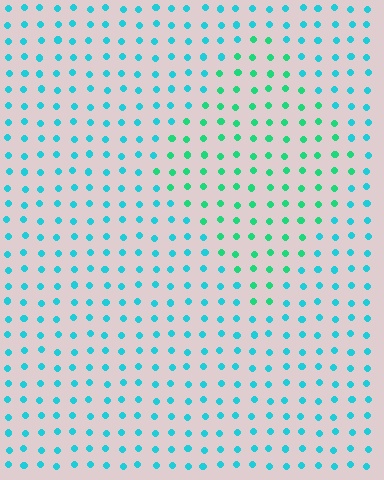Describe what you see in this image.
The image is filled with small cyan elements in a uniform arrangement. A diamond-shaped region is visible where the elements are tinted to a slightly different hue, forming a subtle color boundary.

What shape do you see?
I see a diamond.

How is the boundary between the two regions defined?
The boundary is defined purely by a slight shift in hue (about 34 degrees). Spacing, size, and orientation are identical on both sides.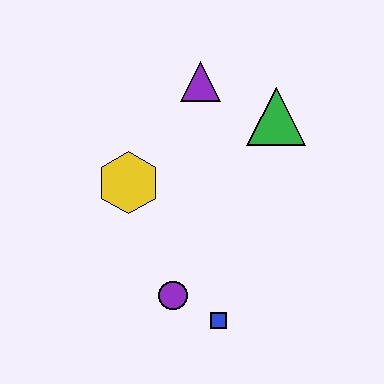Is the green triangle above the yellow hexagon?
Yes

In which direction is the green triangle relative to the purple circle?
The green triangle is above the purple circle.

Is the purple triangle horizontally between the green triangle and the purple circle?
Yes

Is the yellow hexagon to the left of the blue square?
Yes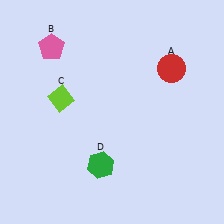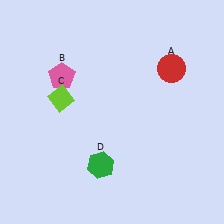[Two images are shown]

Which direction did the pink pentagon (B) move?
The pink pentagon (B) moved down.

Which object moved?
The pink pentagon (B) moved down.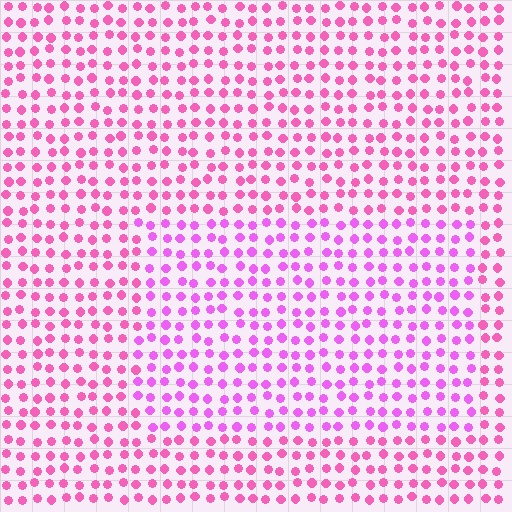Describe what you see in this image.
The image is filled with small pink elements in a uniform arrangement. A rectangle-shaped region is visible where the elements are tinted to a slightly different hue, forming a subtle color boundary.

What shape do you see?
I see a rectangle.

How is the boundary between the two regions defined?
The boundary is defined purely by a slight shift in hue (about 27 degrees). Spacing, size, and orientation are identical on both sides.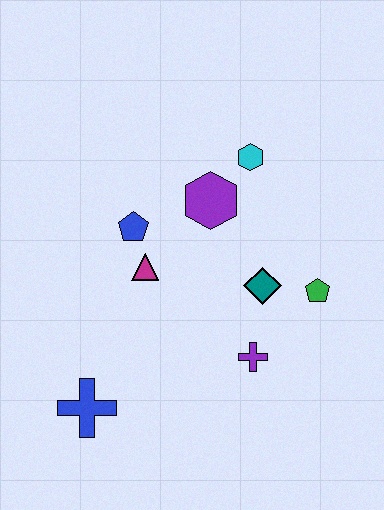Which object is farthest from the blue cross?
The cyan hexagon is farthest from the blue cross.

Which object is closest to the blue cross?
The magenta triangle is closest to the blue cross.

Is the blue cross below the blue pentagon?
Yes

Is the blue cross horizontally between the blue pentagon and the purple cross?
No